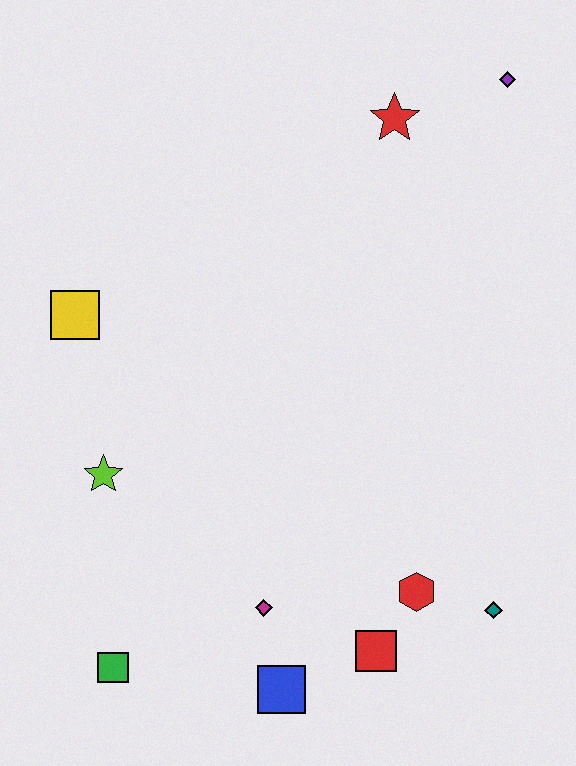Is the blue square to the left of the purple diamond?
Yes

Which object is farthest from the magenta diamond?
The purple diamond is farthest from the magenta diamond.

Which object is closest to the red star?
The purple diamond is closest to the red star.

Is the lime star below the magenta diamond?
No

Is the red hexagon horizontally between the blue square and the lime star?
No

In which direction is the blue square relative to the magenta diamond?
The blue square is below the magenta diamond.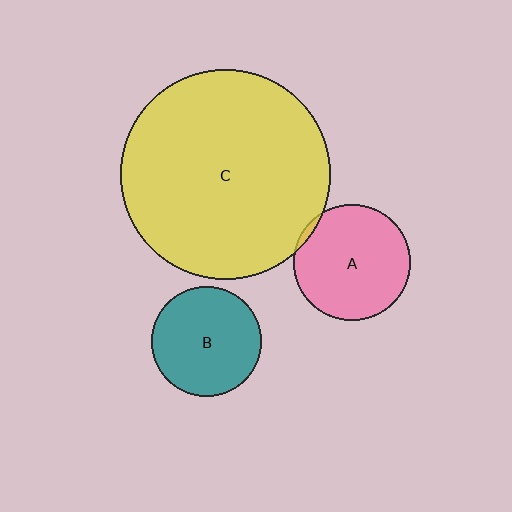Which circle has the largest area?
Circle C (yellow).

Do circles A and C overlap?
Yes.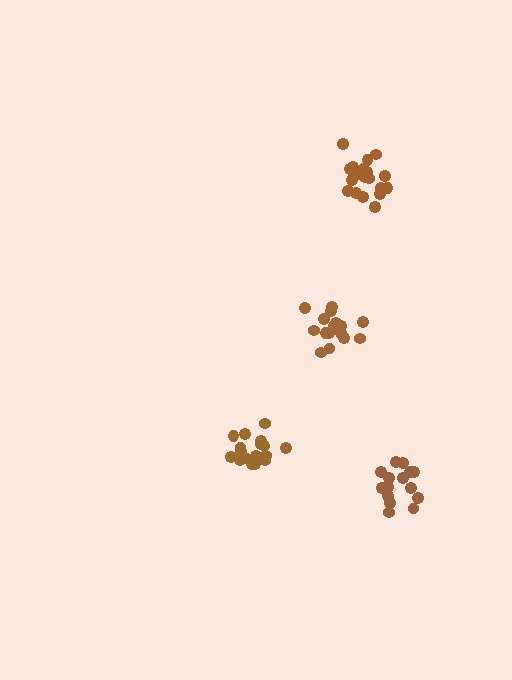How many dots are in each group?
Group 1: 20 dots, Group 2: 16 dots, Group 3: 18 dots, Group 4: 15 dots (69 total).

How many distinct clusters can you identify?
There are 4 distinct clusters.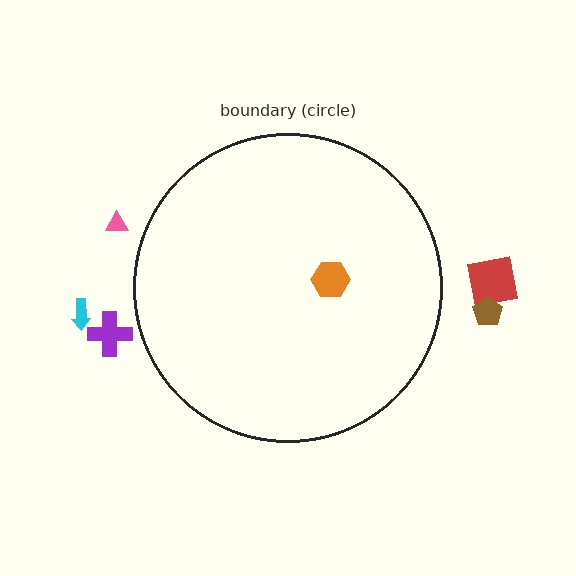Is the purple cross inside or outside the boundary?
Outside.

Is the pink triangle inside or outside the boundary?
Outside.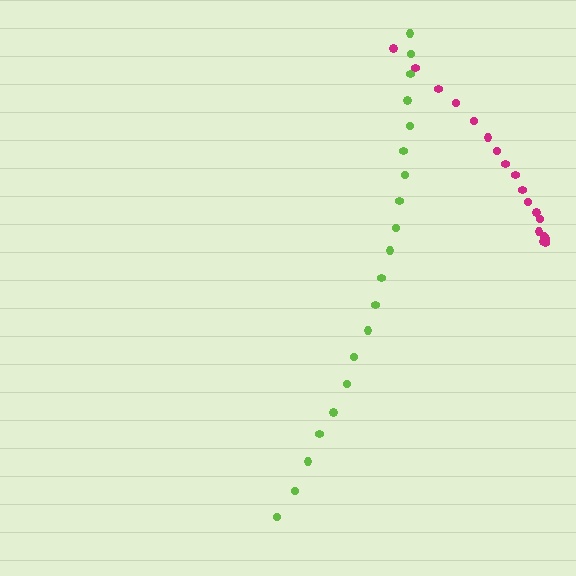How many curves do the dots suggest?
There are 2 distinct paths.